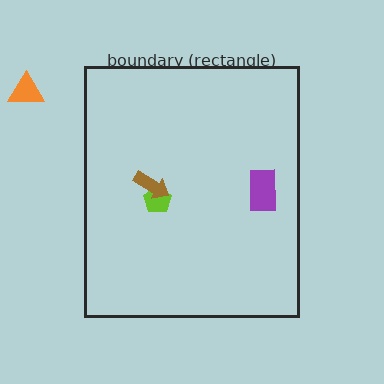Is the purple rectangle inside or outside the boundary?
Inside.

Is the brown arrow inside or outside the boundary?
Inside.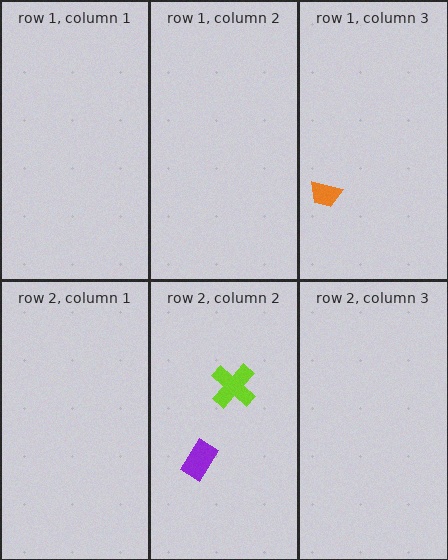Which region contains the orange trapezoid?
The row 1, column 3 region.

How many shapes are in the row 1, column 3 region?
1.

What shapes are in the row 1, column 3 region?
The orange trapezoid.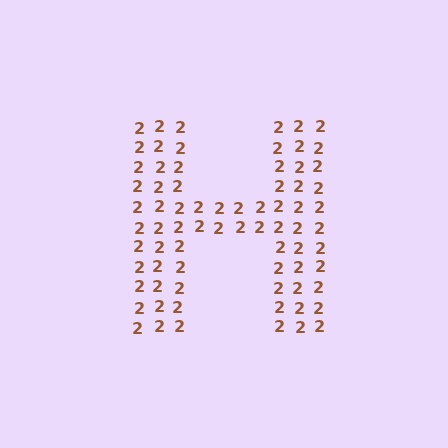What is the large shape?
The large shape is the letter H.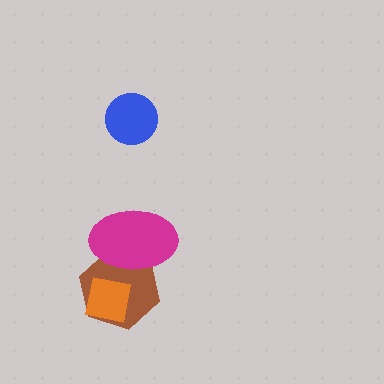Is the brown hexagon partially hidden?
Yes, it is partially covered by another shape.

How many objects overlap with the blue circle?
0 objects overlap with the blue circle.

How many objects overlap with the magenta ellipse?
1 object overlaps with the magenta ellipse.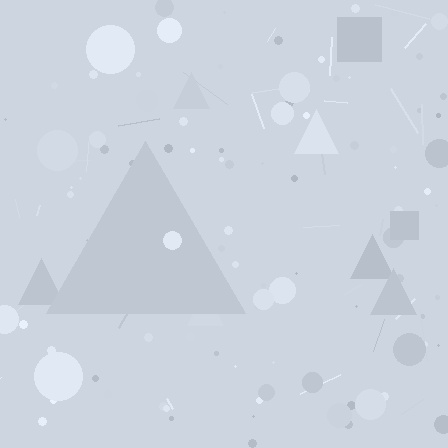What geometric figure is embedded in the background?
A triangle is embedded in the background.